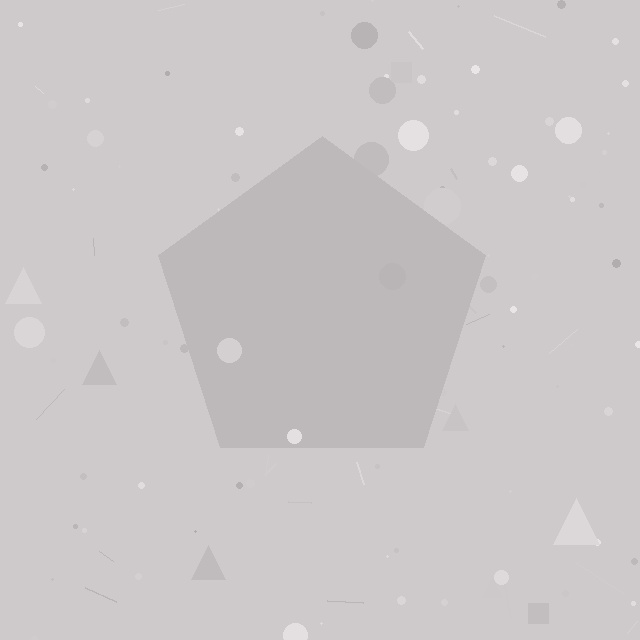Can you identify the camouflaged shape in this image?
The camouflaged shape is a pentagon.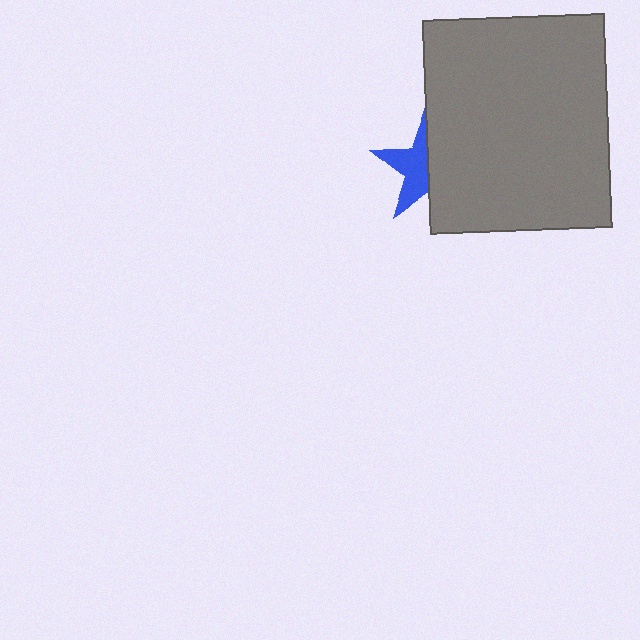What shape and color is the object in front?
The object in front is a gray rectangle.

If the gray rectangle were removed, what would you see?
You would see the complete blue star.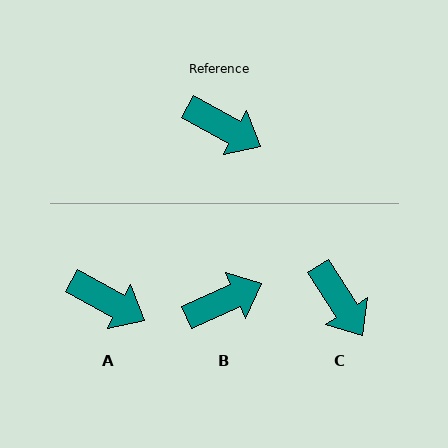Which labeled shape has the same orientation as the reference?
A.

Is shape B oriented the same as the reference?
No, it is off by about 53 degrees.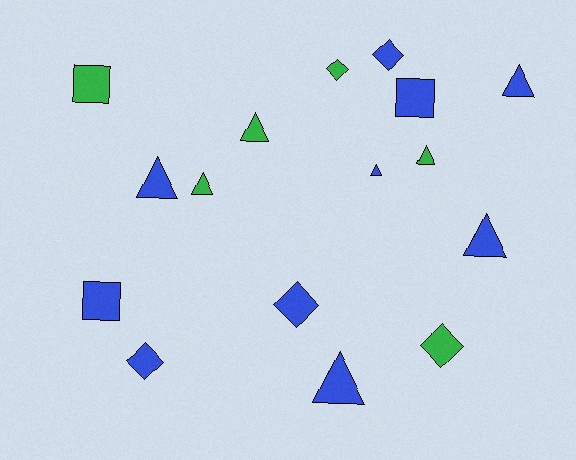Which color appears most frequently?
Blue, with 10 objects.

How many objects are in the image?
There are 16 objects.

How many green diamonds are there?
There are 2 green diamonds.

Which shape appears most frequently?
Triangle, with 8 objects.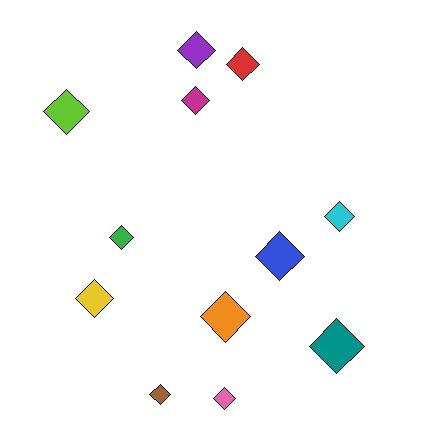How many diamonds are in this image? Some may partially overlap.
There are 12 diamonds.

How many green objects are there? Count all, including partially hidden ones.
There is 1 green object.